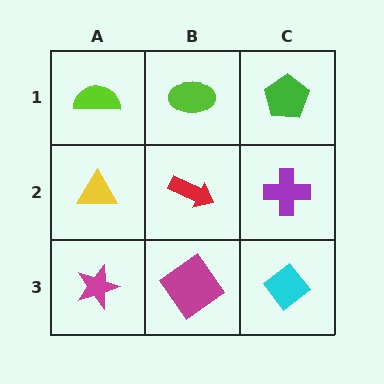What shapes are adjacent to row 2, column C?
A green pentagon (row 1, column C), a cyan diamond (row 3, column C), a red arrow (row 2, column B).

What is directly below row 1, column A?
A yellow triangle.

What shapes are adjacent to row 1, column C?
A purple cross (row 2, column C), a lime ellipse (row 1, column B).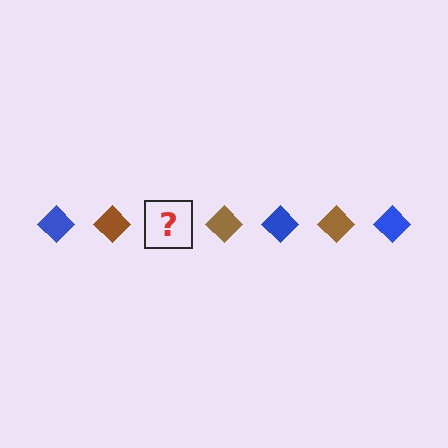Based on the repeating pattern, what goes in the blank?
The blank should be a blue diamond.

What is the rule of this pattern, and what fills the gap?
The rule is that the pattern cycles through blue, brown diamonds. The gap should be filled with a blue diamond.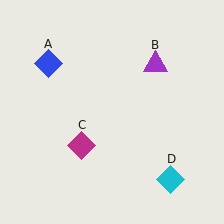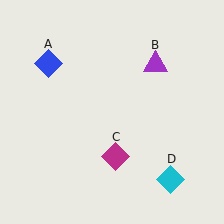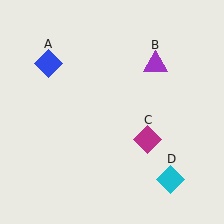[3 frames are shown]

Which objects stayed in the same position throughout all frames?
Blue diamond (object A) and purple triangle (object B) and cyan diamond (object D) remained stationary.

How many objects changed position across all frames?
1 object changed position: magenta diamond (object C).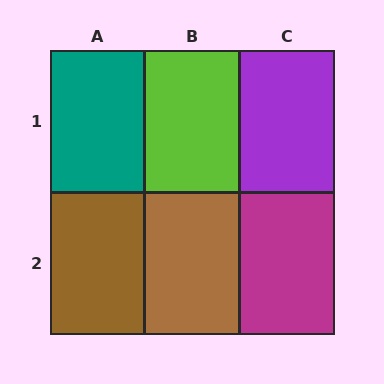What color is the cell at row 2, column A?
Brown.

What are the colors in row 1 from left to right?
Teal, lime, purple.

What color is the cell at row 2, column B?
Brown.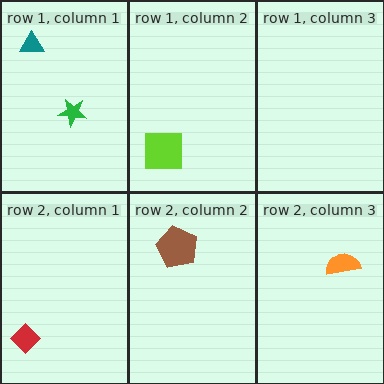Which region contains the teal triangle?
The row 1, column 1 region.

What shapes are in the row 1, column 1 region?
The teal triangle, the green star.